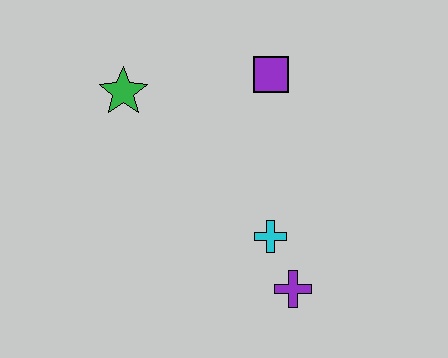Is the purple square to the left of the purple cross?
Yes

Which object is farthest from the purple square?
The purple cross is farthest from the purple square.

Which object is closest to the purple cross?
The cyan cross is closest to the purple cross.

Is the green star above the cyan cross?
Yes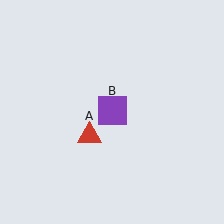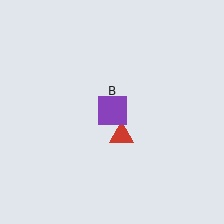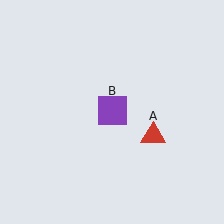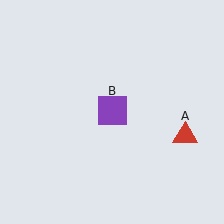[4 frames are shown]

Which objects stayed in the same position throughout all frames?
Purple square (object B) remained stationary.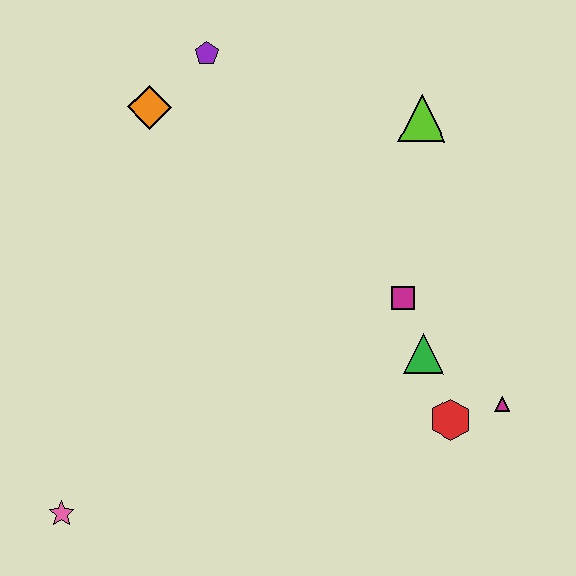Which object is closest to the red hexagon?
The magenta triangle is closest to the red hexagon.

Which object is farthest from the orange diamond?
The magenta triangle is farthest from the orange diamond.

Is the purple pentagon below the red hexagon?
No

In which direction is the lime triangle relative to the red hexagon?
The lime triangle is above the red hexagon.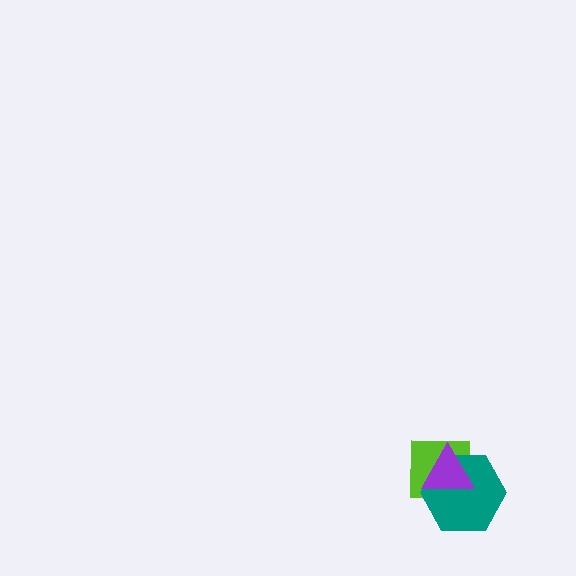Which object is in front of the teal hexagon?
The purple triangle is in front of the teal hexagon.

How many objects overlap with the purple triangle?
2 objects overlap with the purple triangle.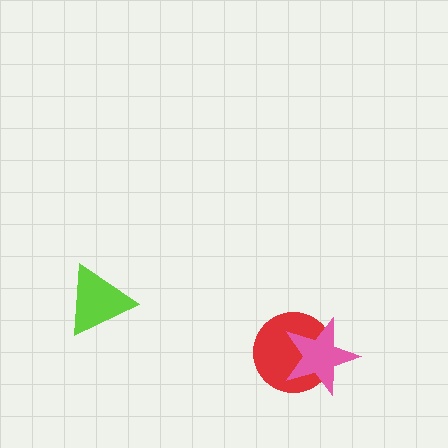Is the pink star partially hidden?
No, no other shape covers it.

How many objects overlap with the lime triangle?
0 objects overlap with the lime triangle.